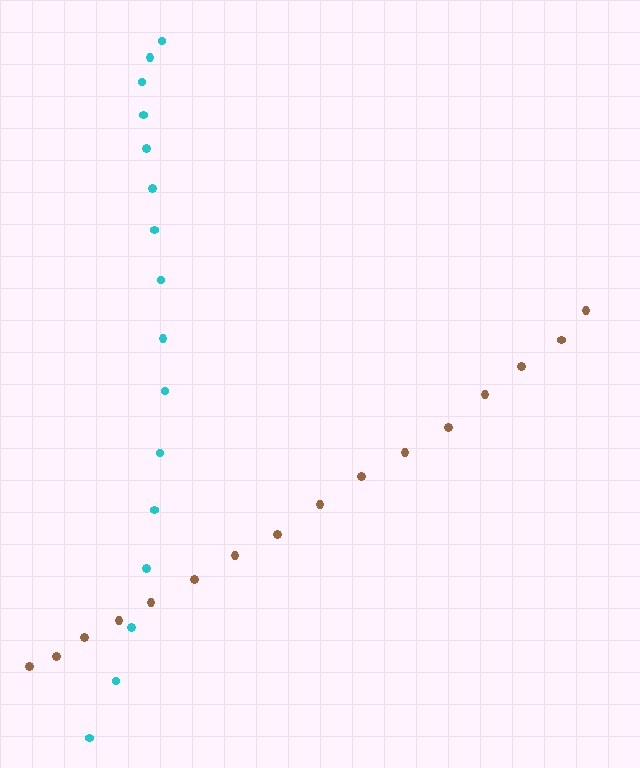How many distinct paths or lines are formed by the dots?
There are 2 distinct paths.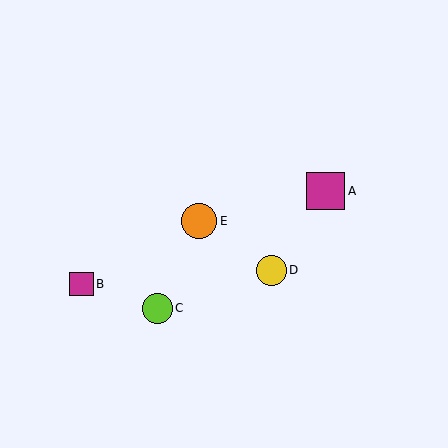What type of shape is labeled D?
Shape D is a yellow circle.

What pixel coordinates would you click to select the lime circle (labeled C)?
Click at (158, 308) to select the lime circle C.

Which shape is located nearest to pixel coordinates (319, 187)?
The magenta square (labeled A) at (326, 191) is nearest to that location.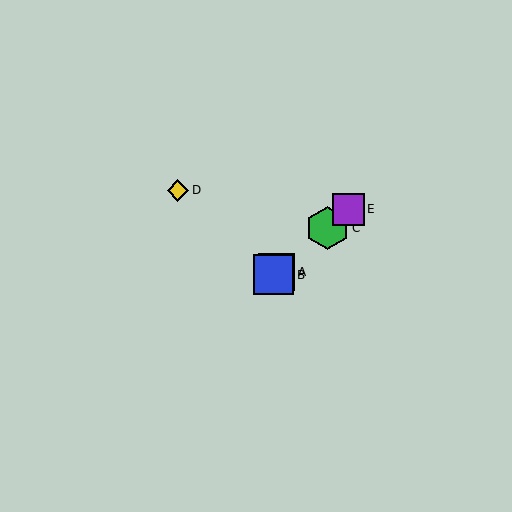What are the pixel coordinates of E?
Object E is at (348, 209).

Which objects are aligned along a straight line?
Objects A, B, C, E are aligned along a straight line.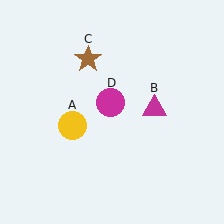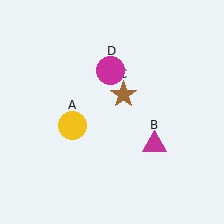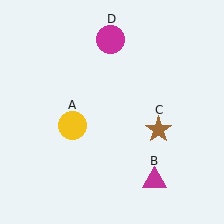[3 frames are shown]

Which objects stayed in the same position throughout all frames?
Yellow circle (object A) remained stationary.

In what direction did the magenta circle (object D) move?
The magenta circle (object D) moved up.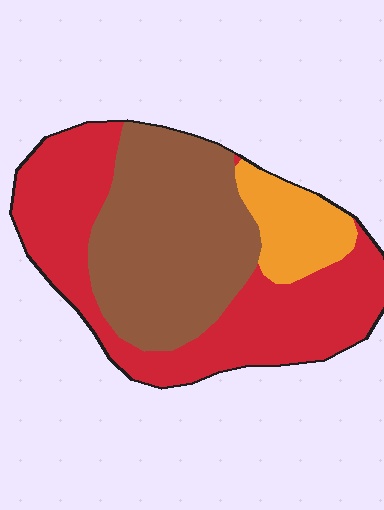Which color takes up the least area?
Orange, at roughly 15%.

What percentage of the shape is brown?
Brown takes up about two fifths (2/5) of the shape.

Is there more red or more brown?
Red.